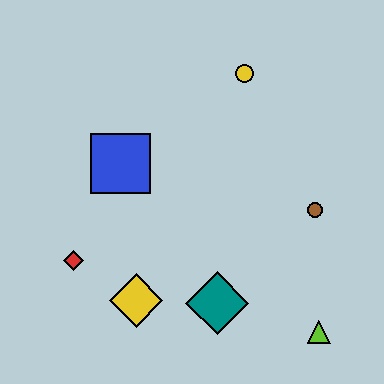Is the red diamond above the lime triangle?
Yes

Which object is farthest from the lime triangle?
The yellow circle is farthest from the lime triangle.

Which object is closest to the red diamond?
The yellow diamond is closest to the red diamond.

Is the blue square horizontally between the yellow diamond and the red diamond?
Yes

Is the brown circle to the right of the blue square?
Yes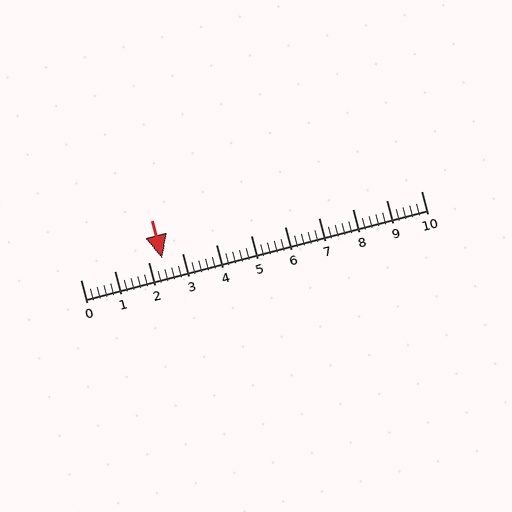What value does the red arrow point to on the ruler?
The red arrow points to approximately 2.4.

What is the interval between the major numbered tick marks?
The major tick marks are spaced 1 units apart.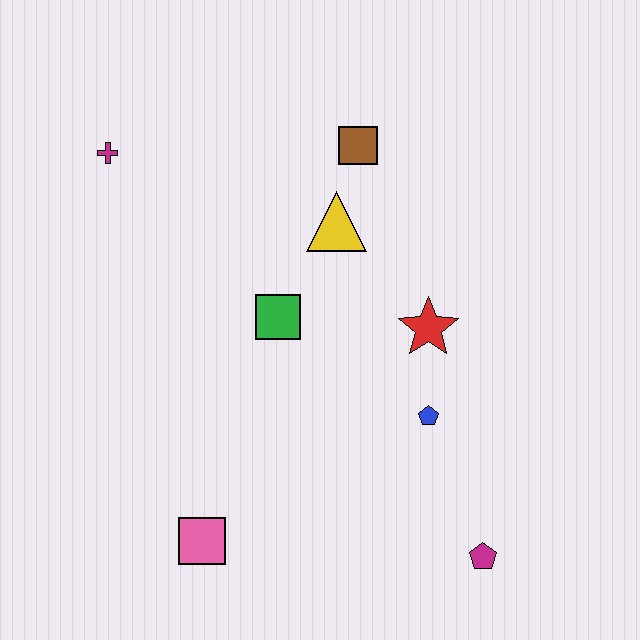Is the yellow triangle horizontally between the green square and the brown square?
Yes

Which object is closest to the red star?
The blue pentagon is closest to the red star.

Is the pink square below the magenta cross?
Yes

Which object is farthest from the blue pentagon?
The magenta cross is farthest from the blue pentagon.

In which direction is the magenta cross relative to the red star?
The magenta cross is to the left of the red star.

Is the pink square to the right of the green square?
No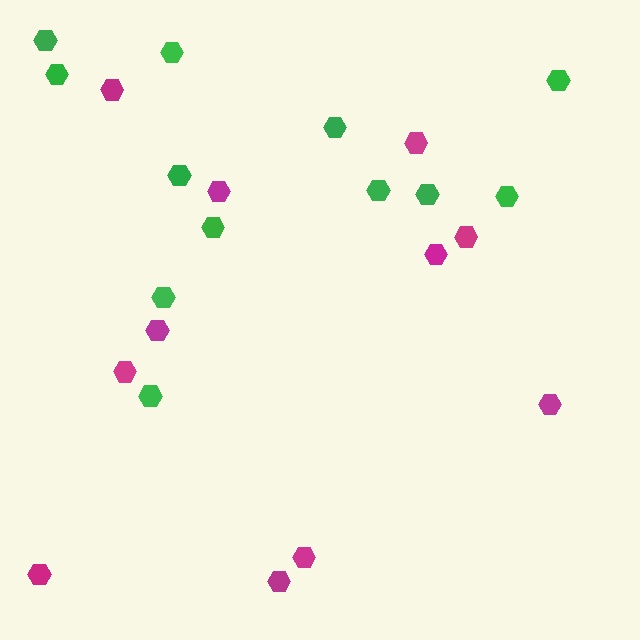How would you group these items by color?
There are 2 groups: one group of green hexagons (12) and one group of magenta hexagons (11).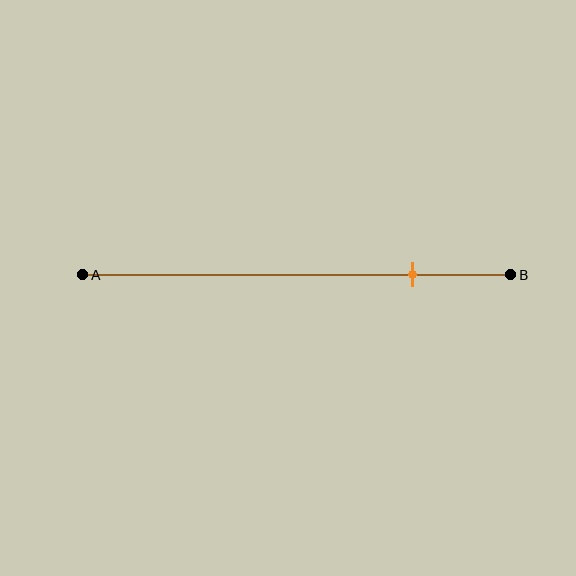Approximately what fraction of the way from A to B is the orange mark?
The orange mark is approximately 75% of the way from A to B.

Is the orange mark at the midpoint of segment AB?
No, the mark is at about 75% from A, not at the 50% midpoint.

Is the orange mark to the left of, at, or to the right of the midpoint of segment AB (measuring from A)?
The orange mark is to the right of the midpoint of segment AB.